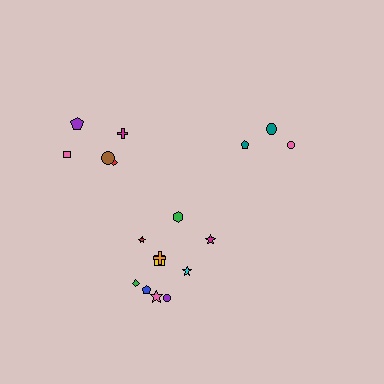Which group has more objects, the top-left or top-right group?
The top-left group.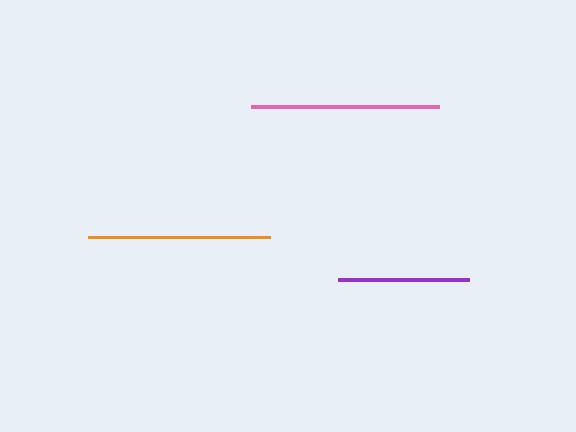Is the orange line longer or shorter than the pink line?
The pink line is longer than the orange line.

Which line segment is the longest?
The pink line is the longest at approximately 188 pixels.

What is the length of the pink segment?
The pink segment is approximately 188 pixels long.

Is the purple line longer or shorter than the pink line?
The pink line is longer than the purple line.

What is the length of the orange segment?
The orange segment is approximately 182 pixels long.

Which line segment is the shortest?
The purple line is the shortest at approximately 130 pixels.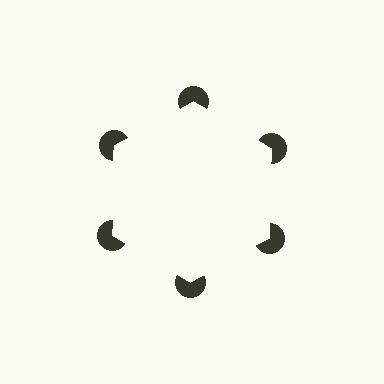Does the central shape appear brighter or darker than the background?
It typically appears slightly brighter than the background, even though no actual brightness change is drawn.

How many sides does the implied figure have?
6 sides.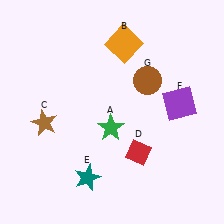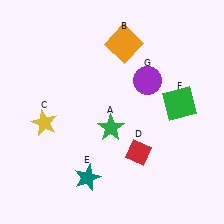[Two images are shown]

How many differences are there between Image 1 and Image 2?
There are 3 differences between the two images.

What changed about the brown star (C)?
In Image 1, C is brown. In Image 2, it changed to yellow.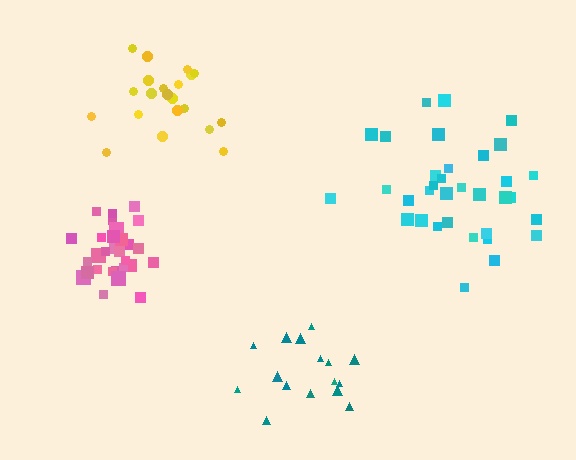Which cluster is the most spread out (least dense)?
Teal.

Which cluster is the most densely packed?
Pink.